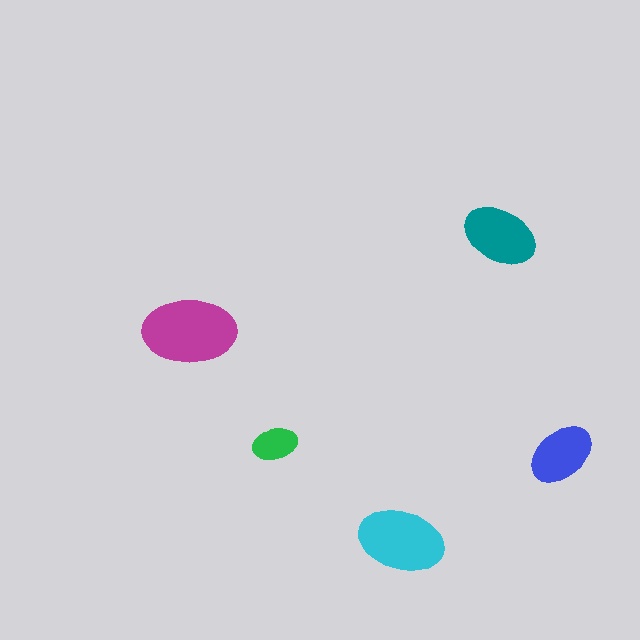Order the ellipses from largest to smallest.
the magenta one, the cyan one, the teal one, the blue one, the green one.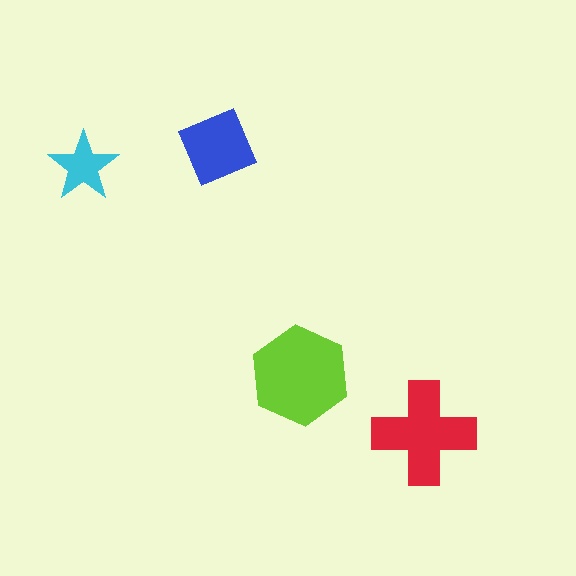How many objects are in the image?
There are 4 objects in the image.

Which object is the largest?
The lime hexagon.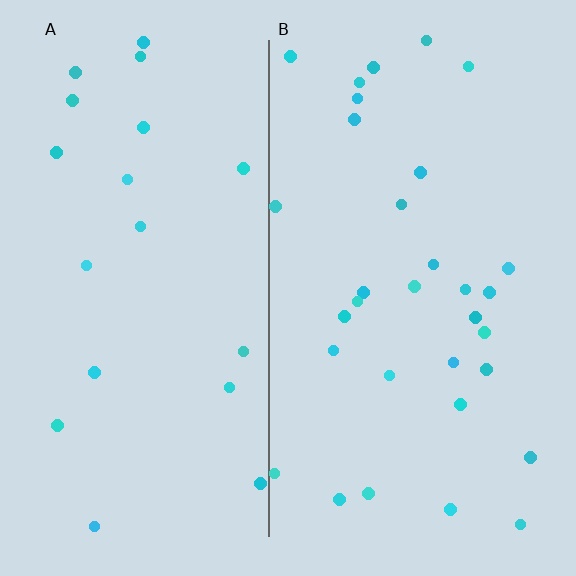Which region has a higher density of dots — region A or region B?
B (the right).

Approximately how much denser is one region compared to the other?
Approximately 1.6× — region B over region A.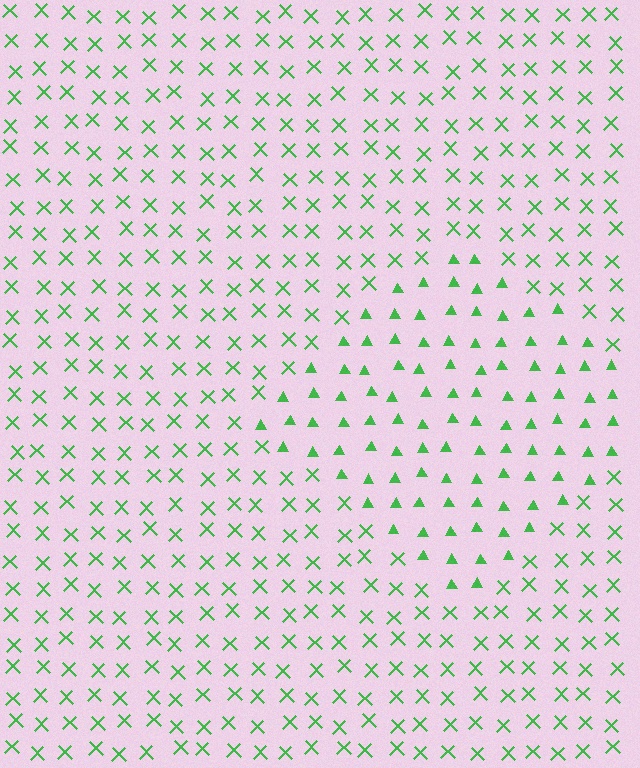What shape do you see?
I see a diamond.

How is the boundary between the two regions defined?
The boundary is defined by a change in element shape: triangles inside vs. X marks outside. All elements share the same color and spacing.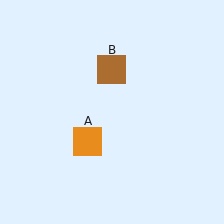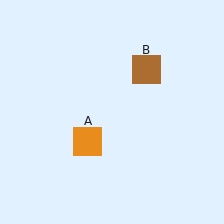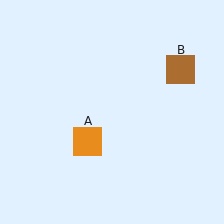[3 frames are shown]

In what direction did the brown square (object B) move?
The brown square (object B) moved right.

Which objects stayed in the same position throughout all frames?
Orange square (object A) remained stationary.